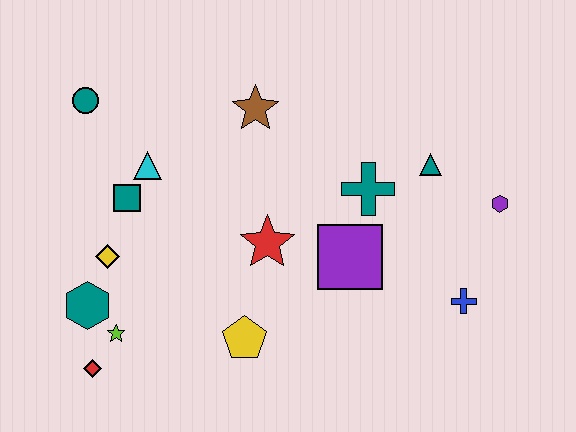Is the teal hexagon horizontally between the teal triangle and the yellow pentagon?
No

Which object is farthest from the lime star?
The purple hexagon is farthest from the lime star.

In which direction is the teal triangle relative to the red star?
The teal triangle is to the right of the red star.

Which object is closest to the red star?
The purple square is closest to the red star.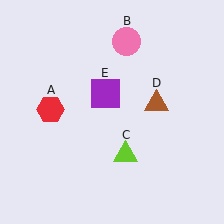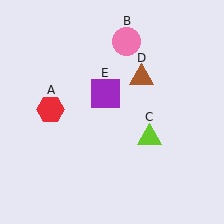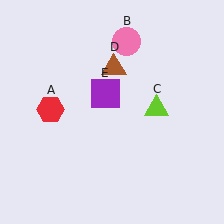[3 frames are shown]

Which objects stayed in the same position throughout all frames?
Red hexagon (object A) and pink circle (object B) and purple square (object E) remained stationary.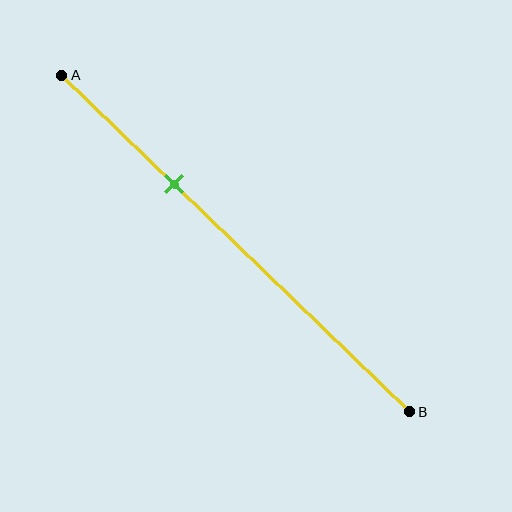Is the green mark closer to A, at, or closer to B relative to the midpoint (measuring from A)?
The green mark is closer to point A than the midpoint of segment AB.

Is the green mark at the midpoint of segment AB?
No, the mark is at about 30% from A, not at the 50% midpoint.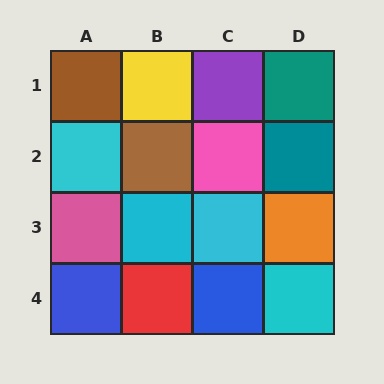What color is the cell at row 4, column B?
Red.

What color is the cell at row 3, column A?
Pink.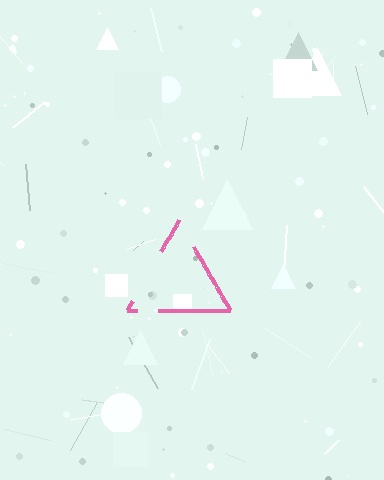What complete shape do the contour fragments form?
The contour fragments form a triangle.